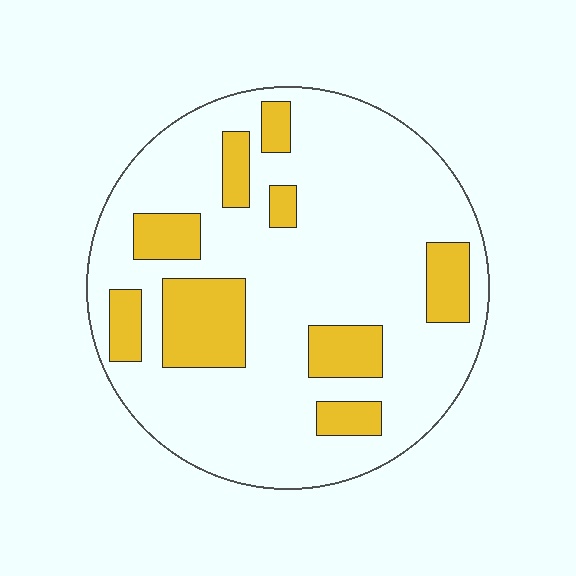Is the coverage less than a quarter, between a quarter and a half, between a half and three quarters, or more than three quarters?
Less than a quarter.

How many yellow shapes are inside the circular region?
9.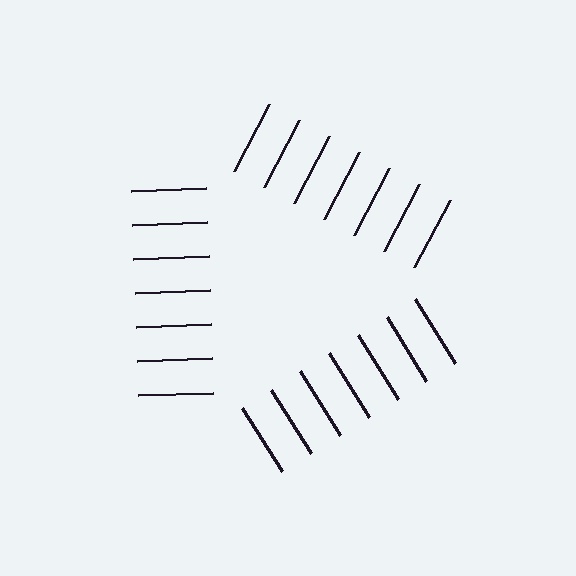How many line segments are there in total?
21 — 7 along each of the 3 edges.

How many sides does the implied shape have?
3 sides — the line-ends trace a triangle.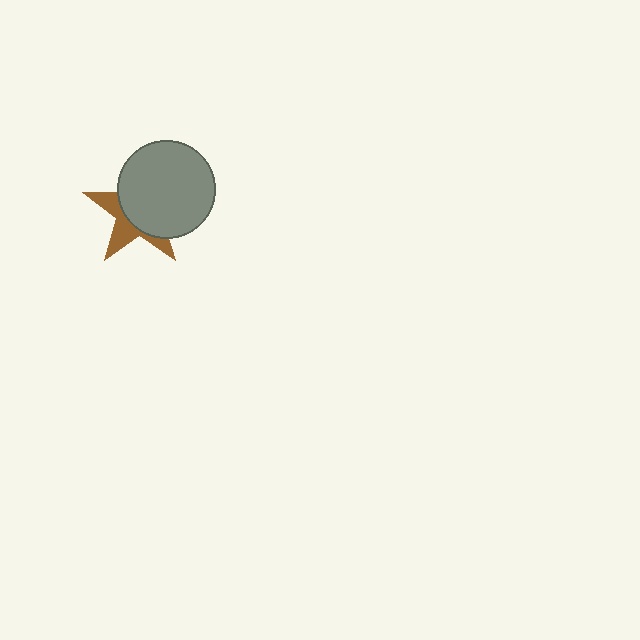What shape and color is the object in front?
The object in front is a gray circle.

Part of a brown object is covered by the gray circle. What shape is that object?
It is a star.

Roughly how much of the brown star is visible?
A small part of it is visible (roughly 37%).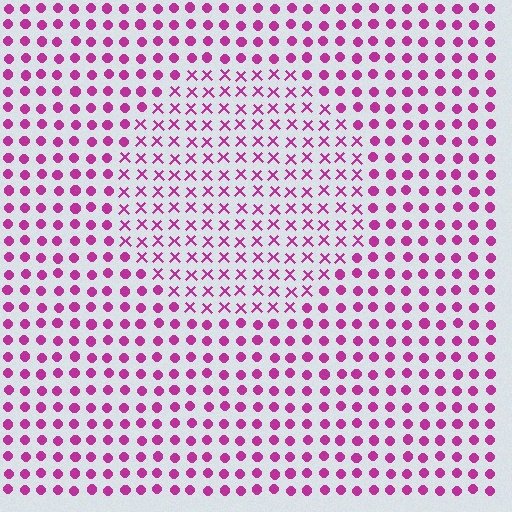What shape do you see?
I see a circle.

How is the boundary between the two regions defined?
The boundary is defined by a change in element shape: X marks inside vs. circles outside. All elements share the same color and spacing.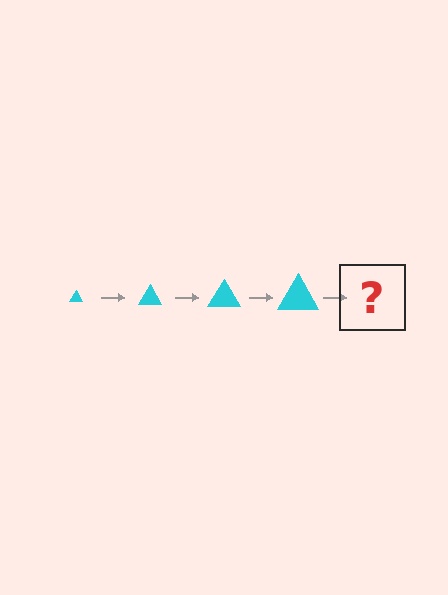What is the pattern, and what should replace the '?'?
The pattern is that the triangle gets progressively larger each step. The '?' should be a cyan triangle, larger than the previous one.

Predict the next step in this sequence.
The next step is a cyan triangle, larger than the previous one.